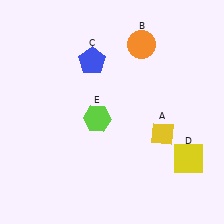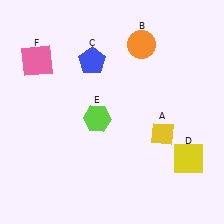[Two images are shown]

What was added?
A pink square (F) was added in Image 2.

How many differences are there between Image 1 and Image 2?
There is 1 difference between the two images.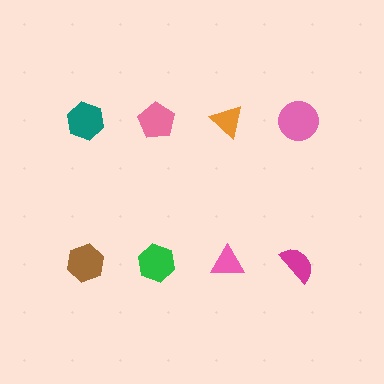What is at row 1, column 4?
A pink circle.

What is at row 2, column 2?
A green hexagon.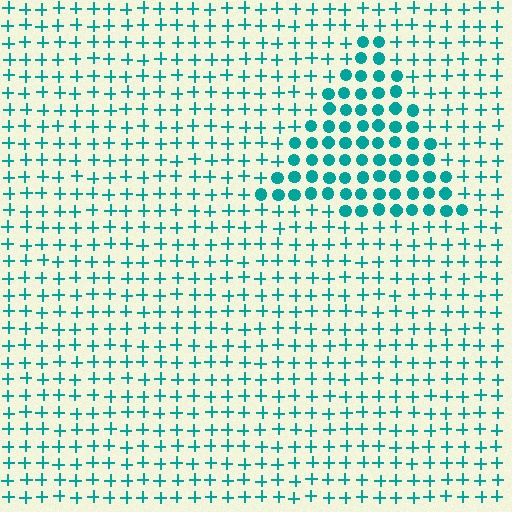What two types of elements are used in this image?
The image uses circles inside the triangle region and plus signs outside it.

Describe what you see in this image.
The image is filled with small teal elements arranged in a uniform grid. A triangle-shaped region contains circles, while the surrounding area contains plus signs. The boundary is defined purely by the change in element shape.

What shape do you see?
I see a triangle.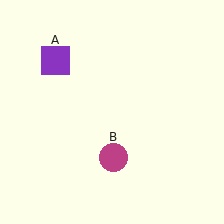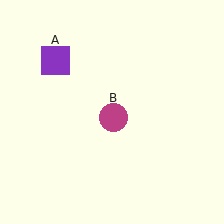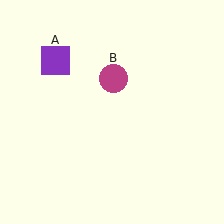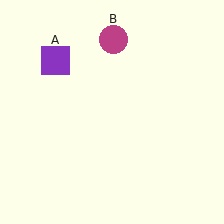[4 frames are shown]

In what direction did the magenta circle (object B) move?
The magenta circle (object B) moved up.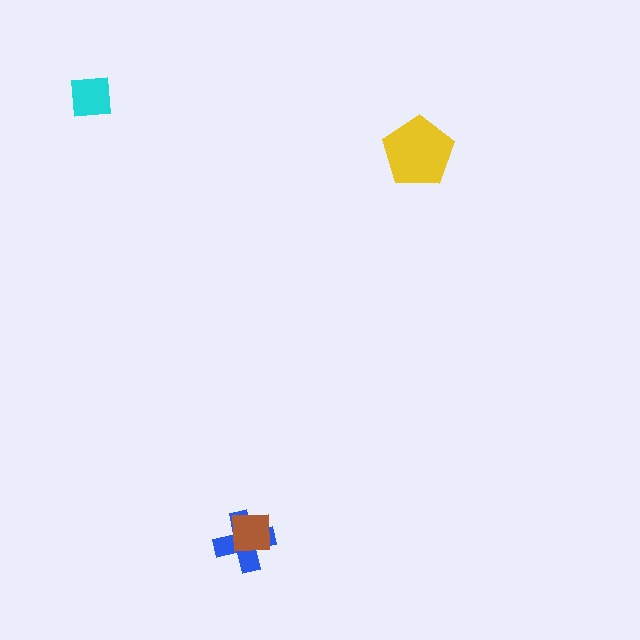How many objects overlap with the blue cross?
1 object overlaps with the blue cross.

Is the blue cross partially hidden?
Yes, it is partially covered by another shape.